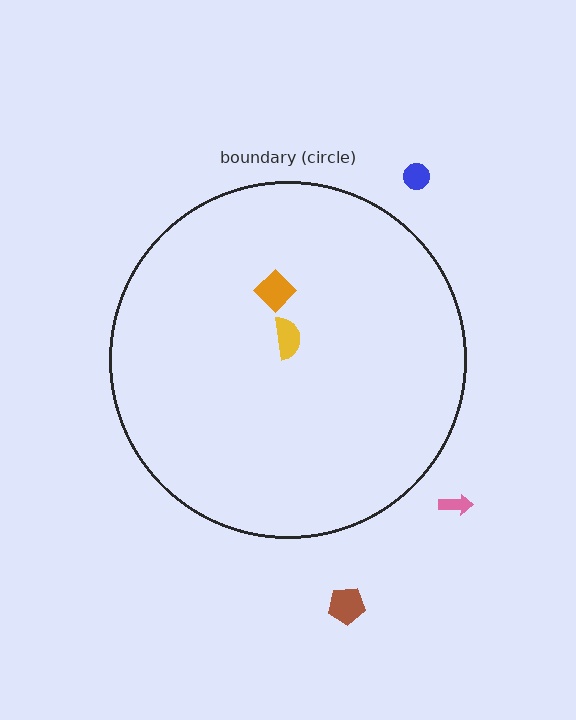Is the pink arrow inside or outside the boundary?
Outside.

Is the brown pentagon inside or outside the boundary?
Outside.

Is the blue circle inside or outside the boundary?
Outside.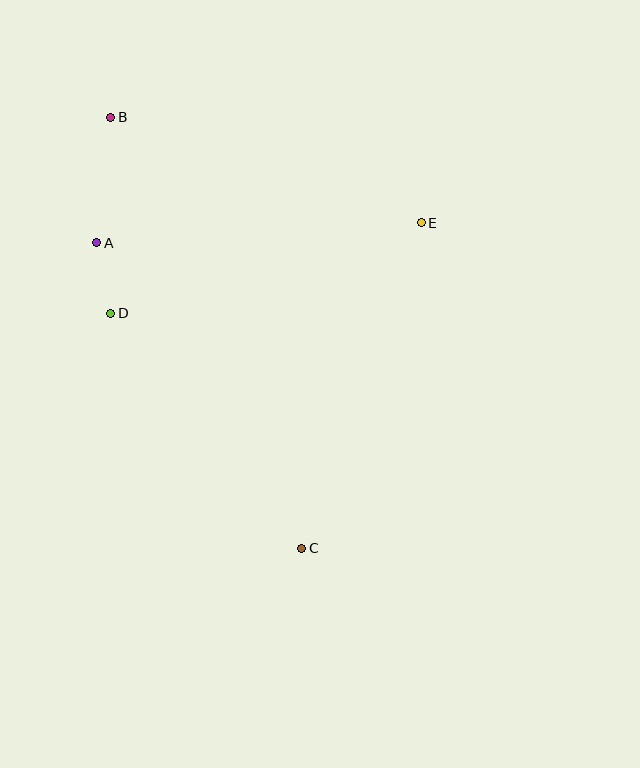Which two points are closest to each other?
Points A and D are closest to each other.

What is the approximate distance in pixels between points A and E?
The distance between A and E is approximately 325 pixels.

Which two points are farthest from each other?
Points B and C are farthest from each other.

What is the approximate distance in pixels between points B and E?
The distance between B and E is approximately 328 pixels.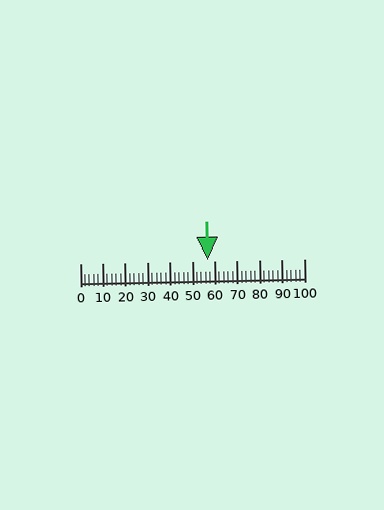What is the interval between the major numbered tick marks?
The major tick marks are spaced 10 units apart.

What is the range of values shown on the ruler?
The ruler shows values from 0 to 100.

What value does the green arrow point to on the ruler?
The green arrow points to approximately 57.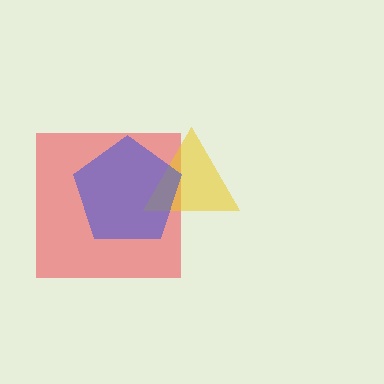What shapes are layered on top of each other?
The layered shapes are: a red square, a yellow triangle, a blue pentagon.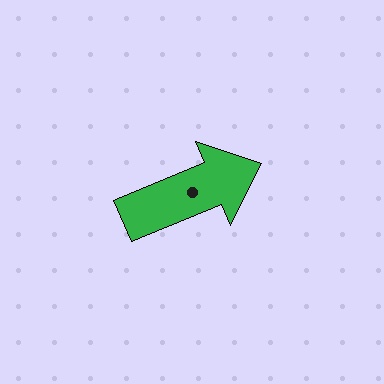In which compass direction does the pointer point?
Northeast.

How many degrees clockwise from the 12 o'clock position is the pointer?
Approximately 67 degrees.